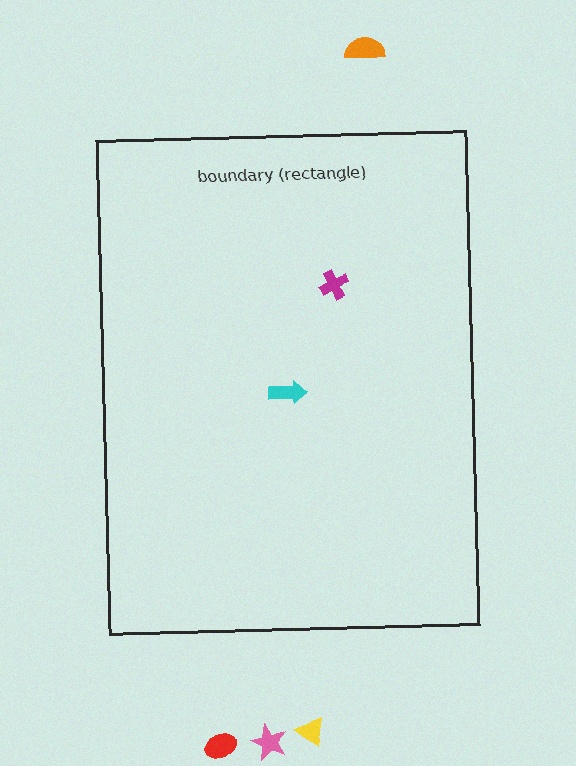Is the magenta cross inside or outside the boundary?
Inside.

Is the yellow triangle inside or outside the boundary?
Outside.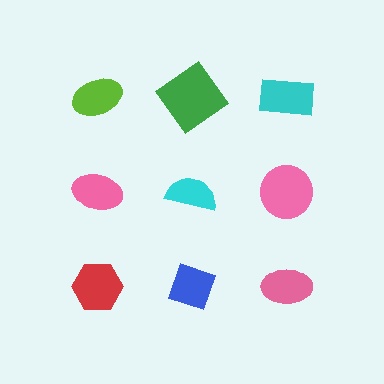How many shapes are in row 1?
3 shapes.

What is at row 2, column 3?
A pink circle.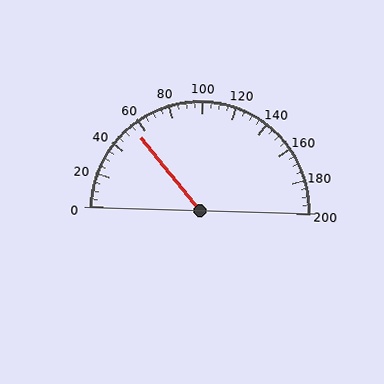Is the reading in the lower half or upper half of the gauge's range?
The reading is in the lower half of the range (0 to 200).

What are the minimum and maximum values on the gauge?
The gauge ranges from 0 to 200.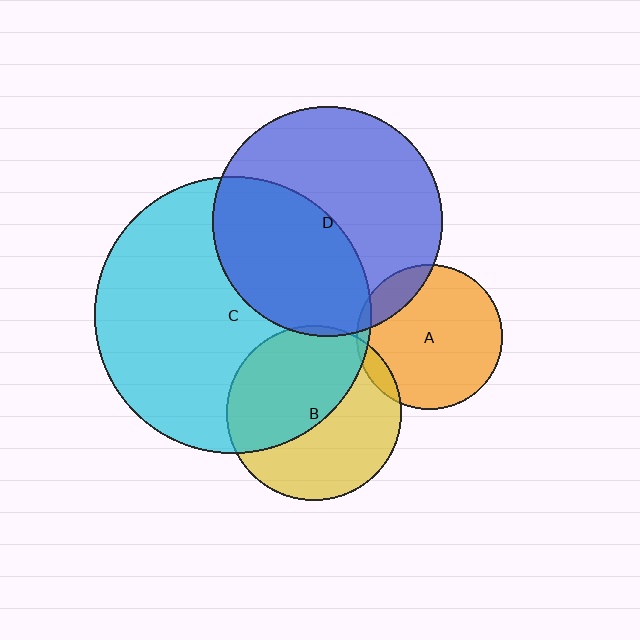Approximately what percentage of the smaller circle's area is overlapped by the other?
Approximately 45%.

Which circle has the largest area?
Circle C (cyan).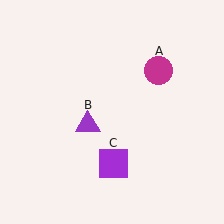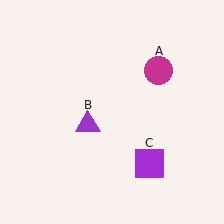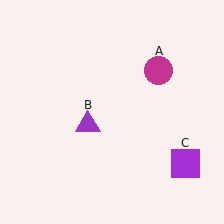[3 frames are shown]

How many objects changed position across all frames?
1 object changed position: purple square (object C).